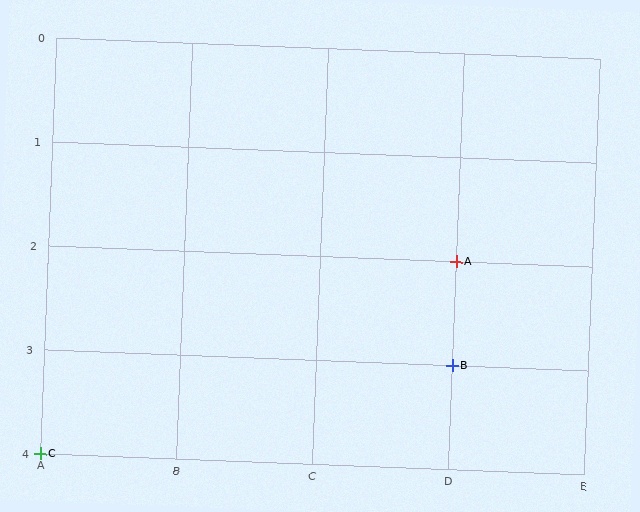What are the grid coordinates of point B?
Point B is at grid coordinates (D, 3).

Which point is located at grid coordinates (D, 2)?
Point A is at (D, 2).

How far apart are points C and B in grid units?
Points C and B are 3 columns and 1 row apart (about 3.2 grid units diagonally).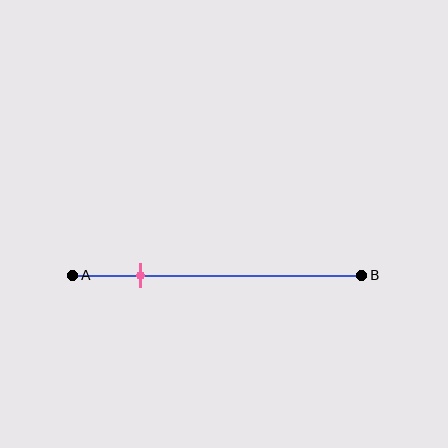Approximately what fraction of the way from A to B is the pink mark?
The pink mark is approximately 25% of the way from A to B.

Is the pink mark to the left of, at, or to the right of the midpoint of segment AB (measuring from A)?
The pink mark is to the left of the midpoint of segment AB.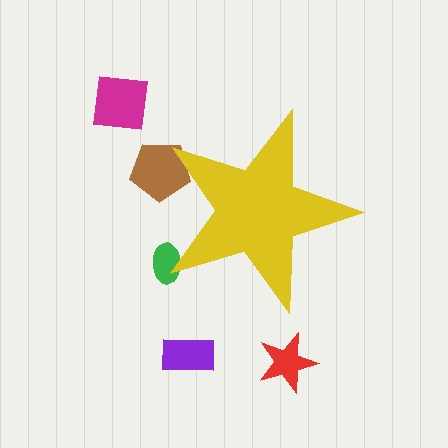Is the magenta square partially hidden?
No, the magenta square is fully visible.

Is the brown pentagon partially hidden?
Yes, the brown pentagon is partially hidden behind the yellow star.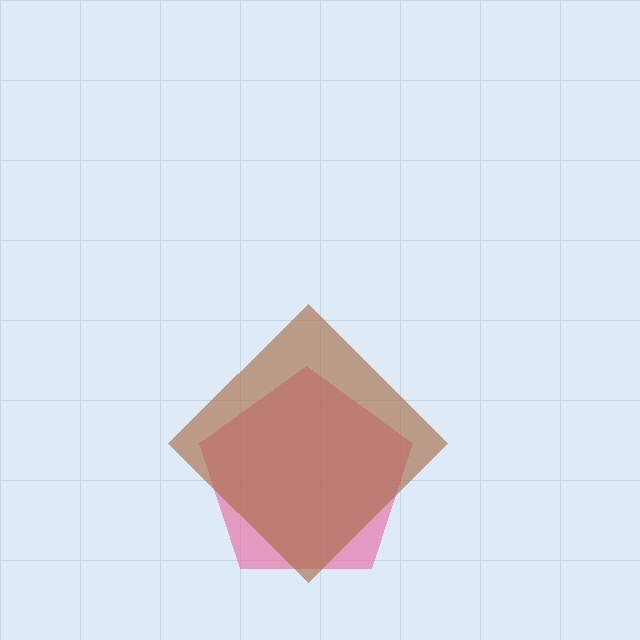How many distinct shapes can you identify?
There are 2 distinct shapes: a pink pentagon, a brown diamond.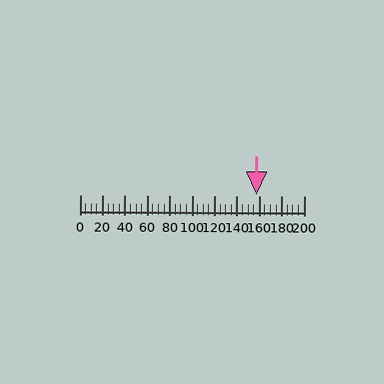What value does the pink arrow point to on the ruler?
The pink arrow points to approximately 158.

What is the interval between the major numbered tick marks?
The major tick marks are spaced 20 units apart.